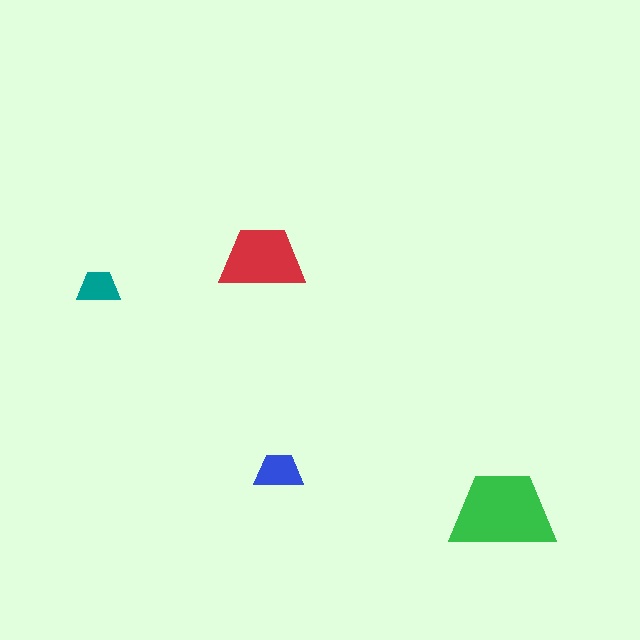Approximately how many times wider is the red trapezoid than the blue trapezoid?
About 2 times wider.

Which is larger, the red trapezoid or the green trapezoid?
The green one.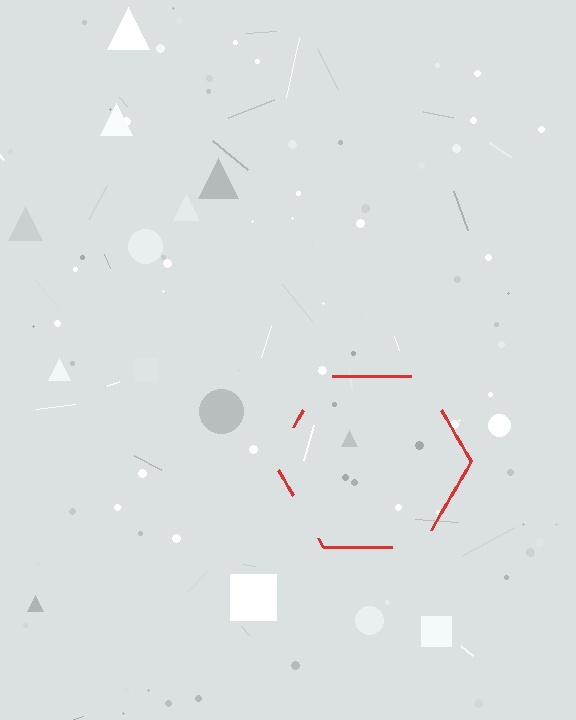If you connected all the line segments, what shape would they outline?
They would outline a hexagon.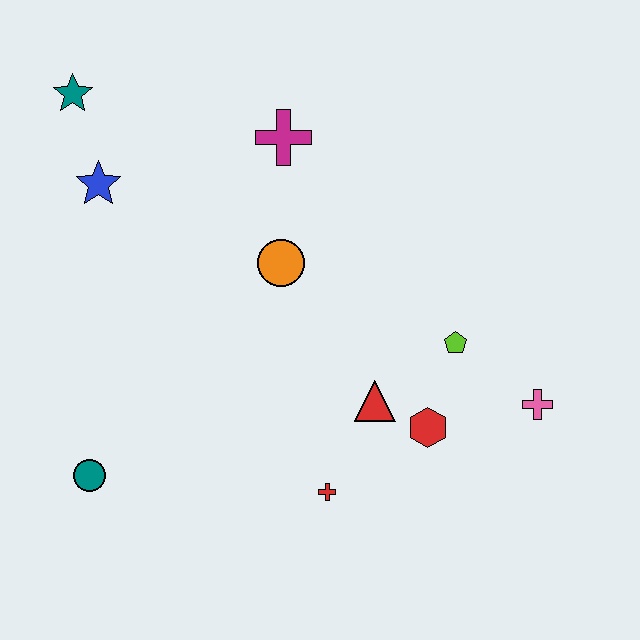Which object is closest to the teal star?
The blue star is closest to the teal star.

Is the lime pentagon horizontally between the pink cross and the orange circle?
Yes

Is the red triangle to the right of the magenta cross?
Yes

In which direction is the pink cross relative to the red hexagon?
The pink cross is to the right of the red hexagon.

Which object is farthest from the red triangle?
The teal star is farthest from the red triangle.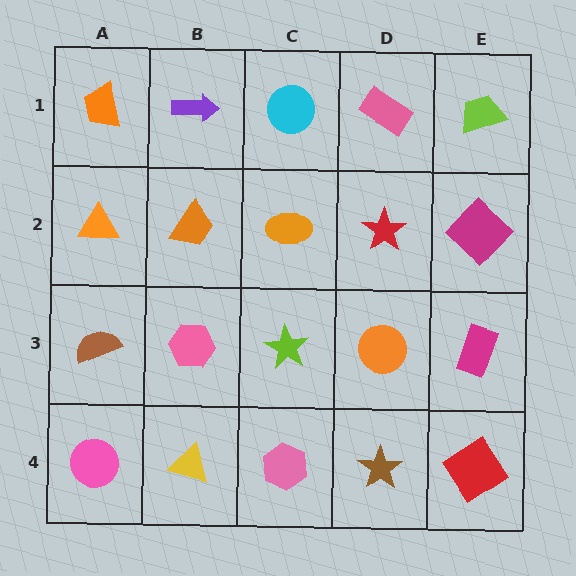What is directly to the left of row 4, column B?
A pink circle.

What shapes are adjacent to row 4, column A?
A brown semicircle (row 3, column A), a yellow triangle (row 4, column B).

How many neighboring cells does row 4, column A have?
2.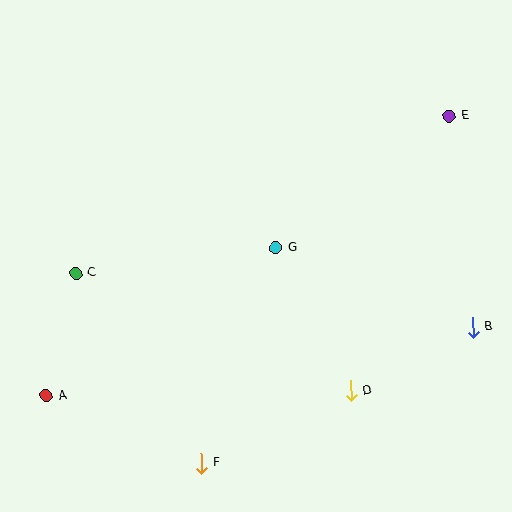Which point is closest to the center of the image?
Point G at (275, 247) is closest to the center.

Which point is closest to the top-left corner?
Point C is closest to the top-left corner.